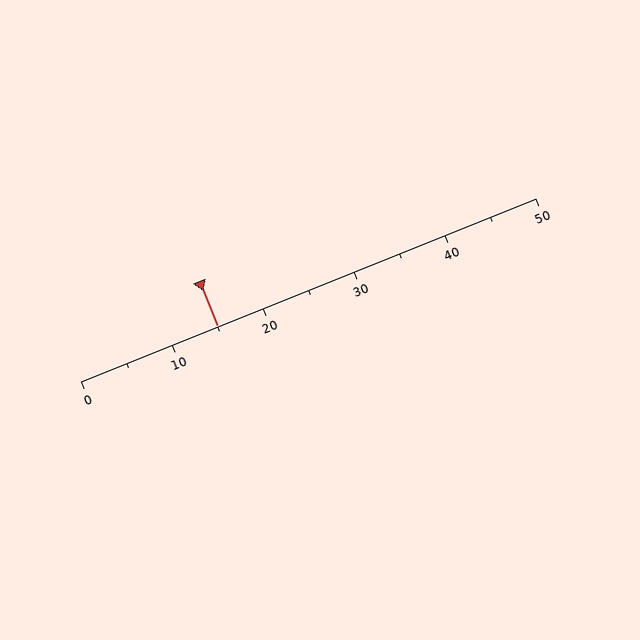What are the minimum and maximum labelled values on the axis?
The axis runs from 0 to 50.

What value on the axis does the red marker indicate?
The marker indicates approximately 15.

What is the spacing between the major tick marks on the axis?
The major ticks are spaced 10 apart.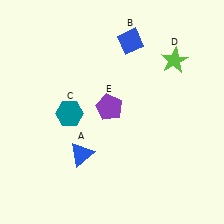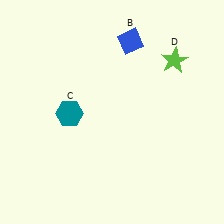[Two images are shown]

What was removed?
The blue triangle (A), the purple pentagon (E) were removed in Image 2.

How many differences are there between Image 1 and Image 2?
There are 2 differences between the two images.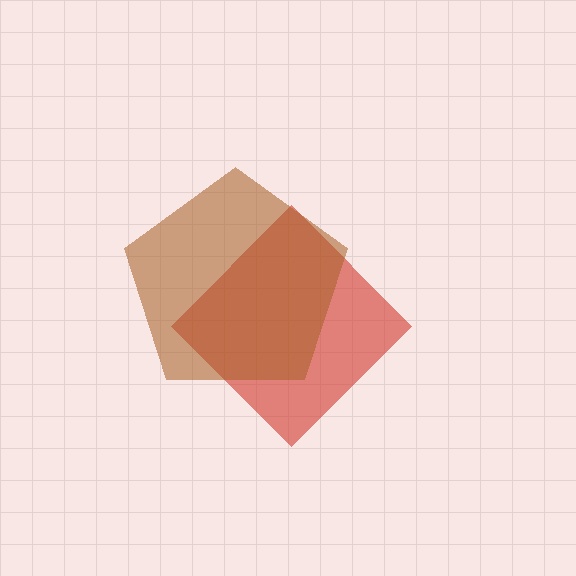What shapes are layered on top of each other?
The layered shapes are: a red diamond, a brown pentagon.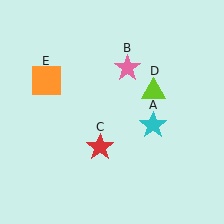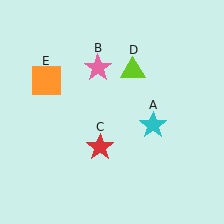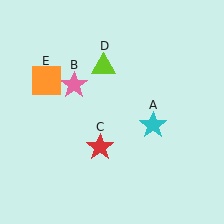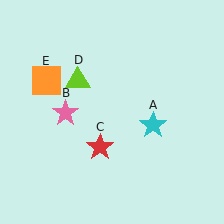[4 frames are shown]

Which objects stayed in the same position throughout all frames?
Cyan star (object A) and red star (object C) and orange square (object E) remained stationary.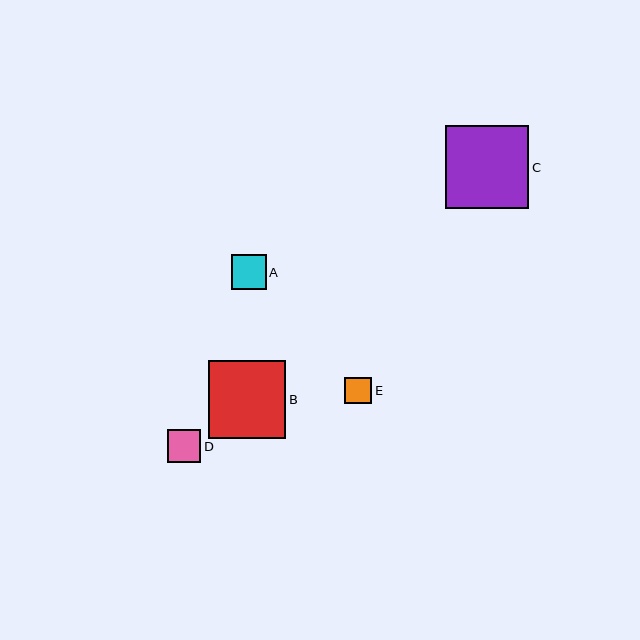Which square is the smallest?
Square E is the smallest with a size of approximately 27 pixels.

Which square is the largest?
Square C is the largest with a size of approximately 83 pixels.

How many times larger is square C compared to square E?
Square C is approximately 3.1 times the size of square E.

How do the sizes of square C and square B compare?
Square C and square B are approximately the same size.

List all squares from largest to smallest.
From largest to smallest: C, B, A, D, E.